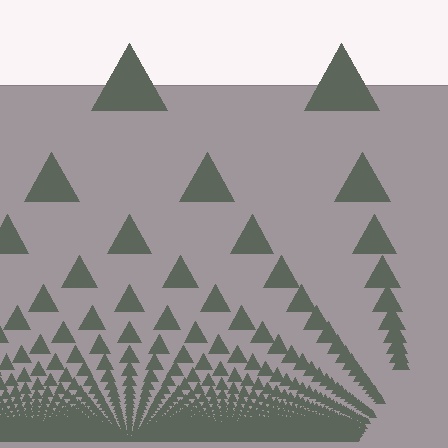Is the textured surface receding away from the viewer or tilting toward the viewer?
The surface appears to tilt toward the viewer. Texture elements get larger and sparser toward the top.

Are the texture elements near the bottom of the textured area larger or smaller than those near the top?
Smaller. The gradient is inverted — elements near the bottom are smaller and denser.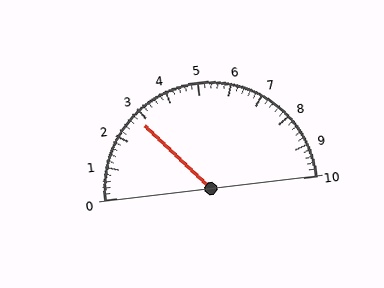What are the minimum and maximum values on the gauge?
The gauge ranges from 0 to 10.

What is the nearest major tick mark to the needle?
The nearest major tick mark is 3.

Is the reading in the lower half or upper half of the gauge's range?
The reading is in the lower half of the range (0 to 10).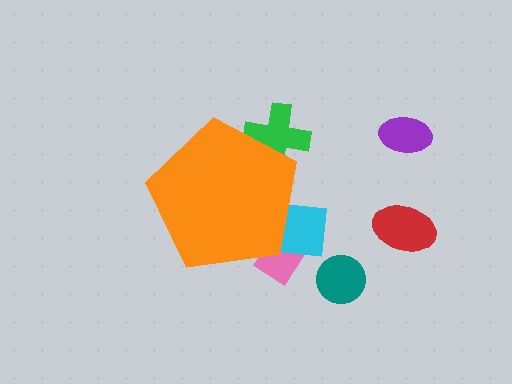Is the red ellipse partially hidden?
No, the red ellipse is fully visible.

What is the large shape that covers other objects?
An orange pentagon.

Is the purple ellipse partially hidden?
No, the purple ellipse is fully visible.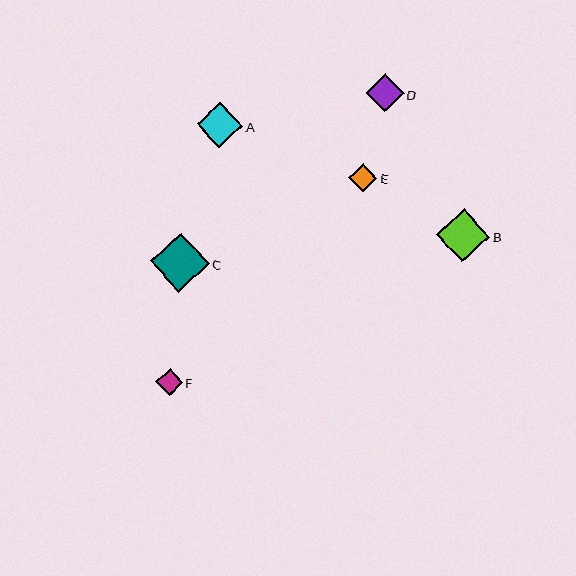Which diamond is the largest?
Diamond C is the largest with a size of approximately 59 pixels.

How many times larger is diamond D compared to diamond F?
Diamond D is approximately 1.4 times the size of diamond F.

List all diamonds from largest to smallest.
From largest to smallest: C, B, A, D, E, F.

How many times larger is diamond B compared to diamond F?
Diamond B is approximately 2.0 times the size of diamond F.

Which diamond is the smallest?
Diamond F is the smallest with a size of approximately 27 pixels.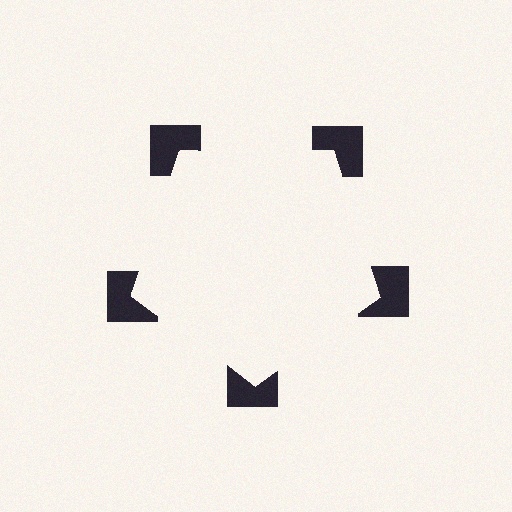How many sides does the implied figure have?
5 sides.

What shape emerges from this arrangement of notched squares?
An illusory pentagon — its edges are inferred from the aligned wedge cuts in the notched squares, not physically drawn.